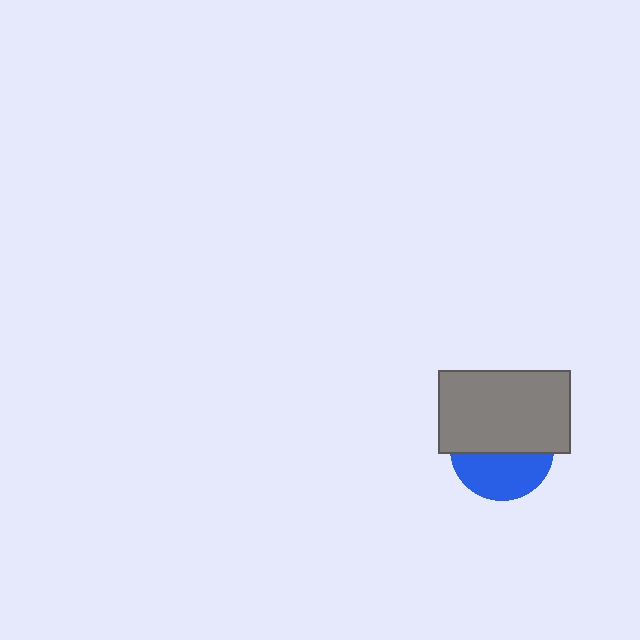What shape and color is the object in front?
The object in front is a gray rectangle.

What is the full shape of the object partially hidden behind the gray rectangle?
The partially hidden object is a blue circle.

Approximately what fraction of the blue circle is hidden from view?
Roughly 55% of the blue circle is hidden behind the gray rectangle.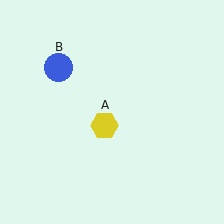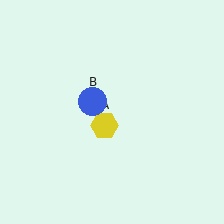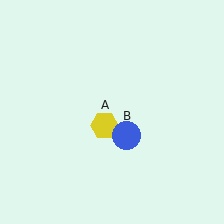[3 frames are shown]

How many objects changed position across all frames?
1 object changed position: blue circle (object B).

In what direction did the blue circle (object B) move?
The blue circle (object B) moved down and to the right.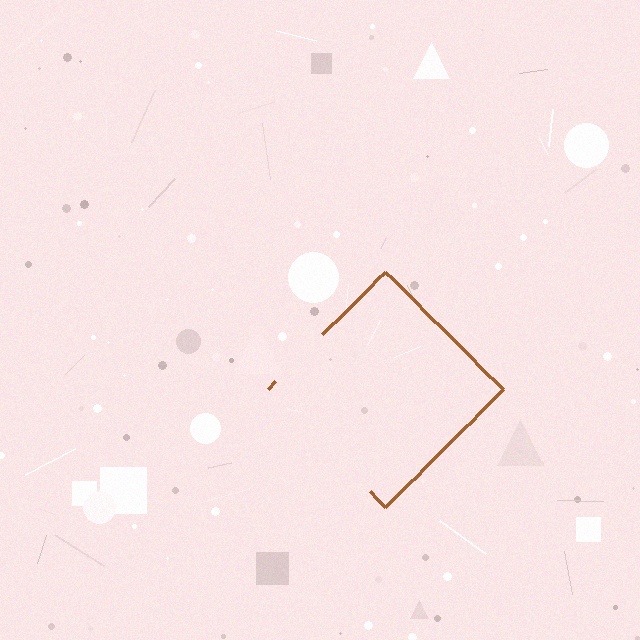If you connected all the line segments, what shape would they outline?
They would outline a diamond.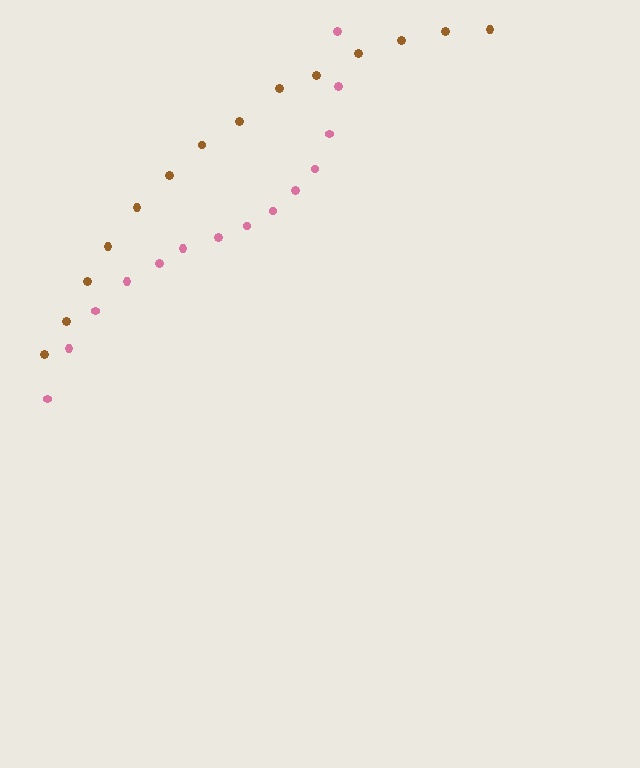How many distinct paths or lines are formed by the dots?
There are 2 distinct paths.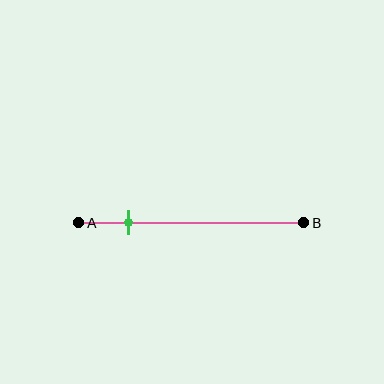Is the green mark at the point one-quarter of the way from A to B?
Yes, the mark is approximately at the one-quarter point.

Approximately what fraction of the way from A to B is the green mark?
The green mark is approximately 20% of the way from A to B.